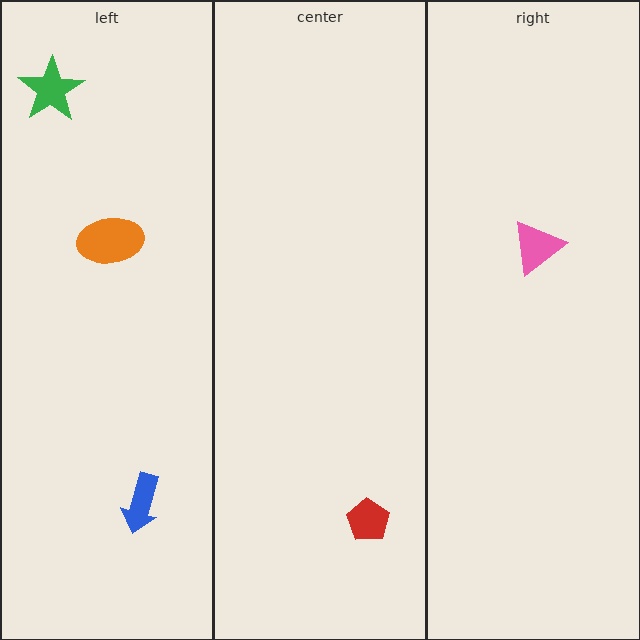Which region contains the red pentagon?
The center region.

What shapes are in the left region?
The orange ellipse, the green star, the blue arrow.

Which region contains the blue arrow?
The left region.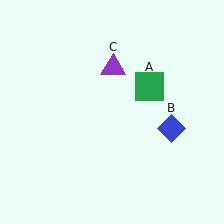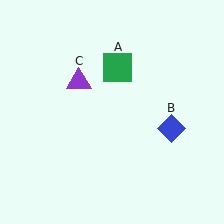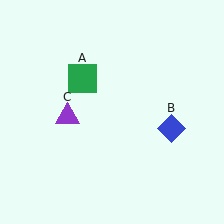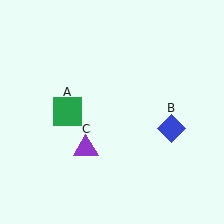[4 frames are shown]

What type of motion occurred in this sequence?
The green square (object A), purple triangle (object C) rotated counterclockwise around the center of the scene.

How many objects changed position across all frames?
2 objects changed position: green square (object A), purple triangle (object C).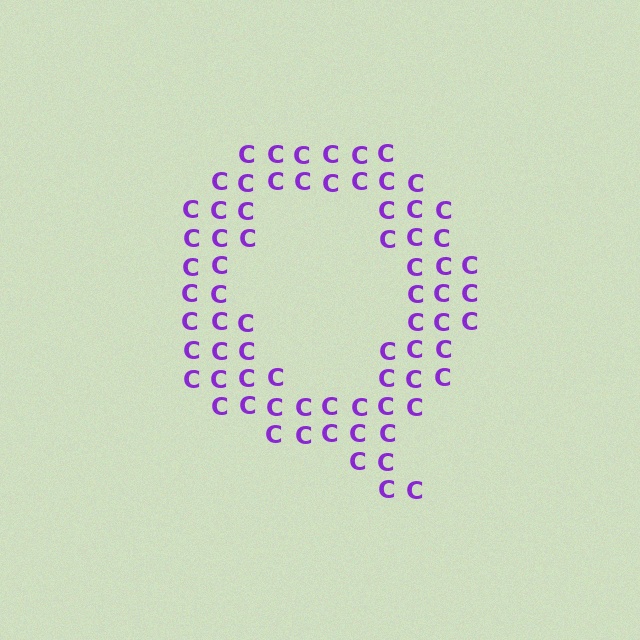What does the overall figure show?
The overall figure shows the letter Q.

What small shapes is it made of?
It is made of small letter C's.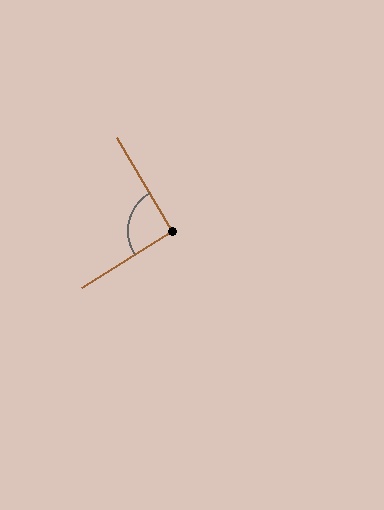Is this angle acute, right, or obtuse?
It is approximately a right angle.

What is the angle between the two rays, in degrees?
Approximately 92 degrees.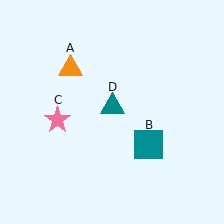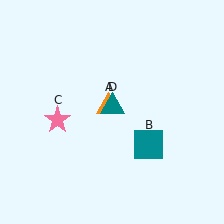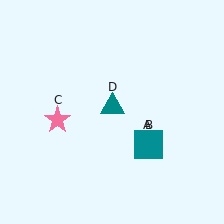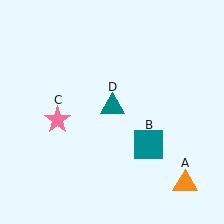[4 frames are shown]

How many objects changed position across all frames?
1 object changed position: orange triangle (object A).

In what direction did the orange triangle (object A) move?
The orange triangle (object A) moved down and to the right.